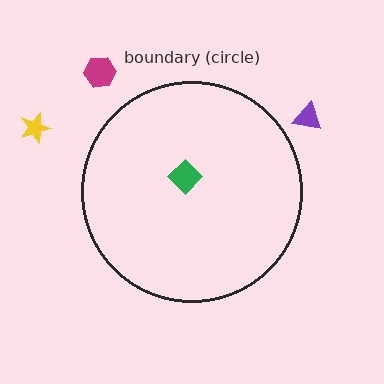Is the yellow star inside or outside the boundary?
Outside.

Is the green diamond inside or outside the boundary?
Inside.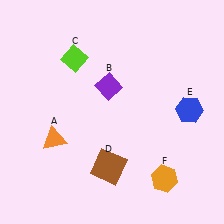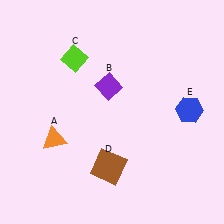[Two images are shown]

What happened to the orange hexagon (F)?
The orange hexagon (F) was removed in Image 2. It was in the bottom-right area of Image 1.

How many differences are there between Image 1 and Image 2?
There is 1 difference between the two images.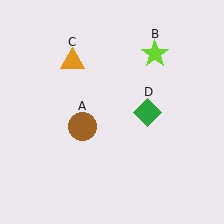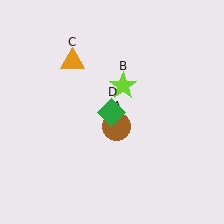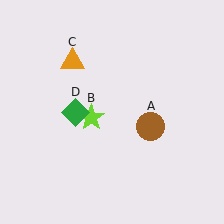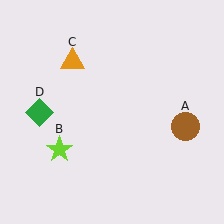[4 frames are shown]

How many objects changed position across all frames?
3 objects changed position: brown circle (object A), lime star (object B), green diamond (object D).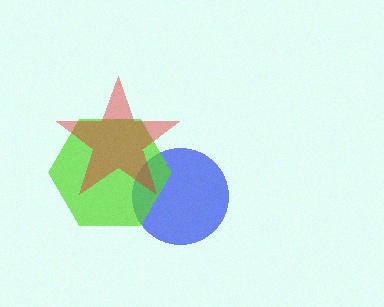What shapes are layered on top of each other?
The layered shapes are: a blue circle, a lime hexagon, a red star.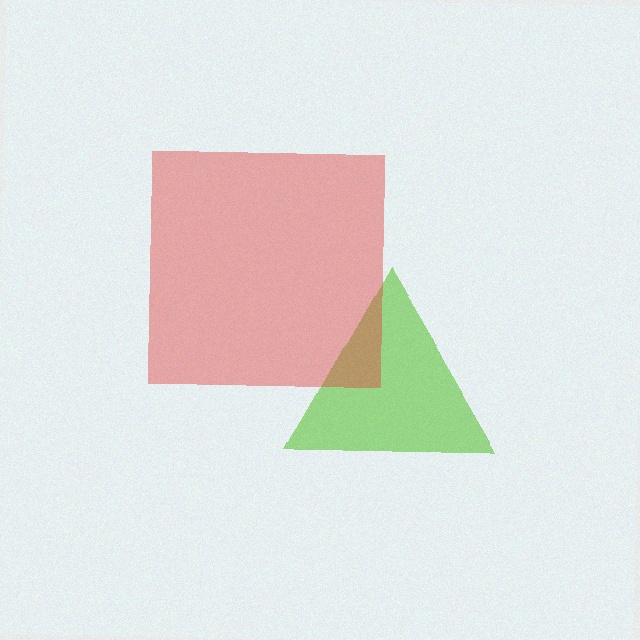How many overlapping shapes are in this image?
There are 2 overlapping shapes in the image.